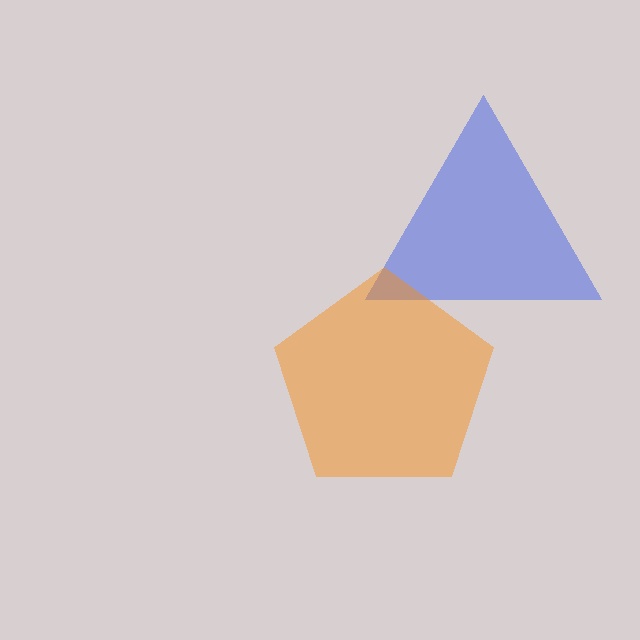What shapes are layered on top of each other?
The layered shapes are: a blue triangle, an orange pentagon.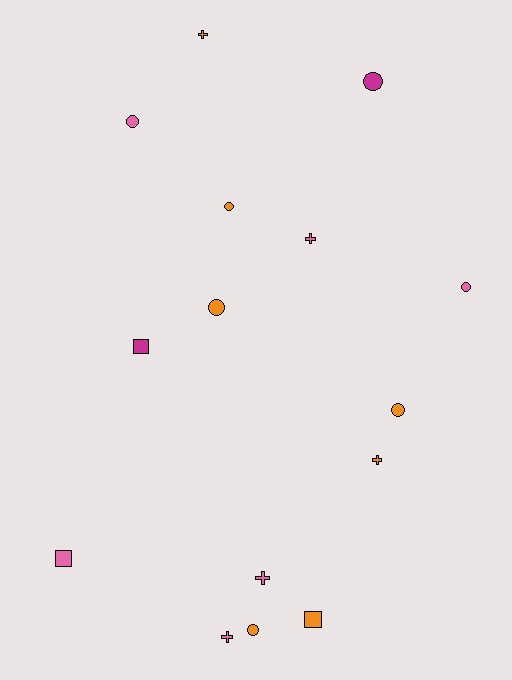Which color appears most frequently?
Orange, with 7 objects.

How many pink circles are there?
There are 2 pink circles.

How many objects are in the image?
There are 15 objects.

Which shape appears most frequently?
Circle, with 7 objects.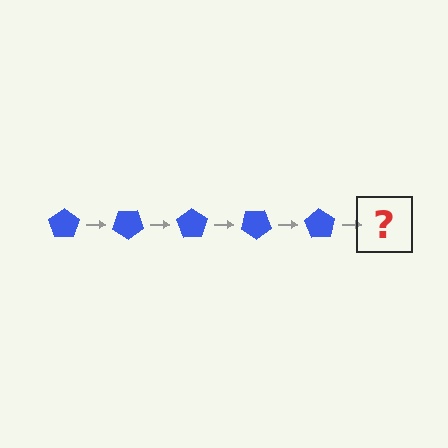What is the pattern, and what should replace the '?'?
The pattern is that the pentagon rotates 35 degrees each step. The '?' should be a blue pentagon rotated 175 degrees.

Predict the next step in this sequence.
The next step is a blue pentagon rotated 175 degrees.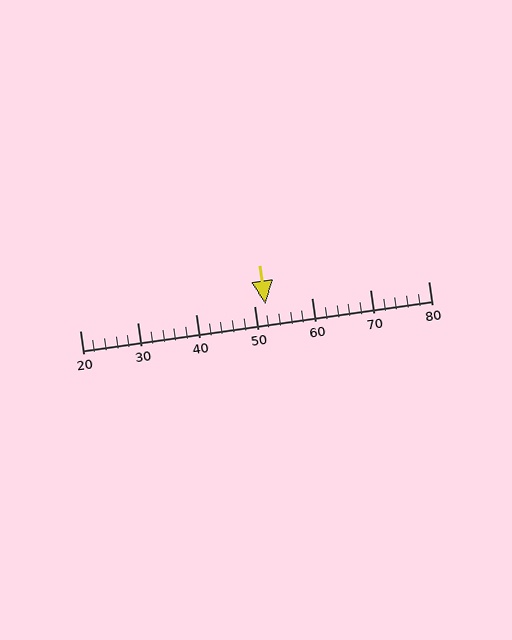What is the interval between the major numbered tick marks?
The major tick marks are spaced 10 units apart.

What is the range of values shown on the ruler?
The ruler shows values from 20 to 80.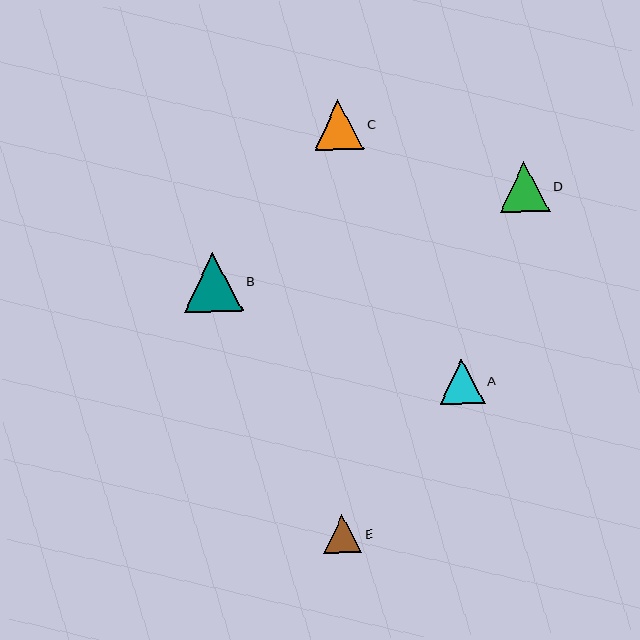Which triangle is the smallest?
Triangle E is the smallest with a size of approximately 38 pixels.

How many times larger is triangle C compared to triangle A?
Triangle C is approximately 1.1 times the size of triangle A.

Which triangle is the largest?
Triangle B is the largest with a size of approximately 59 pixels.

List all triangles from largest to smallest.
From largest to smallest: B, D, C, A, E.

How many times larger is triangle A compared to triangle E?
Triangle A is approximately 1.2 times the size of triangle E.